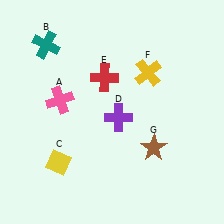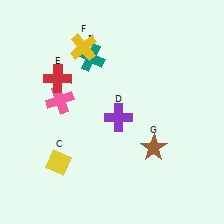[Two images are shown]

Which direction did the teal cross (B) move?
The teal cross (B) moved right.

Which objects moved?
The objects that moved are: the teal cross (B), the red cross (E), the yellow cross (F).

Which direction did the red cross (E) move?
The red cross (E) moved left.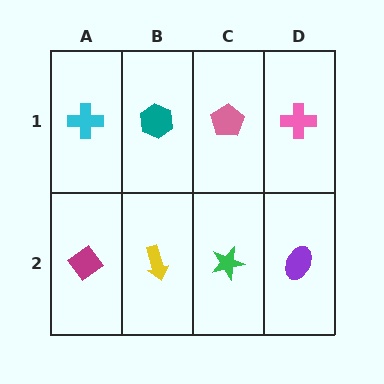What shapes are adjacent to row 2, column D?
A pink cross (row 1, column D), a green star (row 2, column C).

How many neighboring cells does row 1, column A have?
2.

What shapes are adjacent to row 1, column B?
A yellow arrow (row 2, column B), a cyan cross (row 1, column A), a pink pentagon (row 1, column C).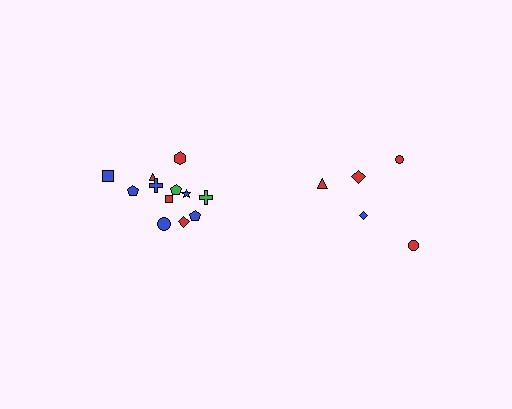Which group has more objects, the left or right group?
The left group.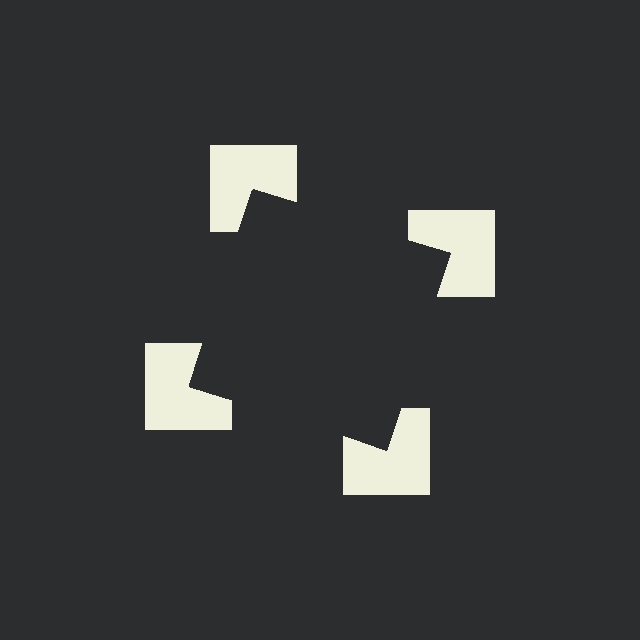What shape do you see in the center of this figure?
An illusory square — its edges are inferred from the aligned wedge cuts in the notched squares, not physically drawn.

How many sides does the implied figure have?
4 sides.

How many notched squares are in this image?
There are 4 — one at each vertex of the illusory square.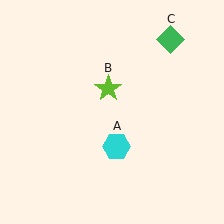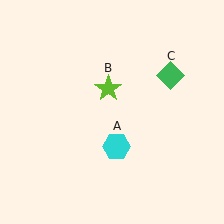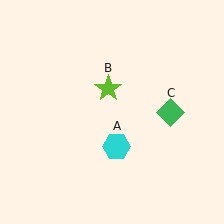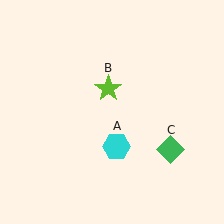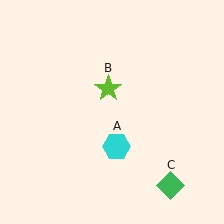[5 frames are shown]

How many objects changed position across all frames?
1 object changed position: green diamond (object C).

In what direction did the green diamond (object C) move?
The green diamond (object C) moved down.